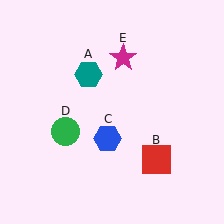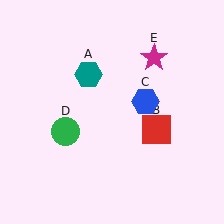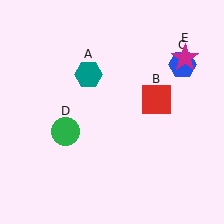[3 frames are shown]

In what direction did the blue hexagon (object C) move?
The blue hexagon (object C) moved up and to the right.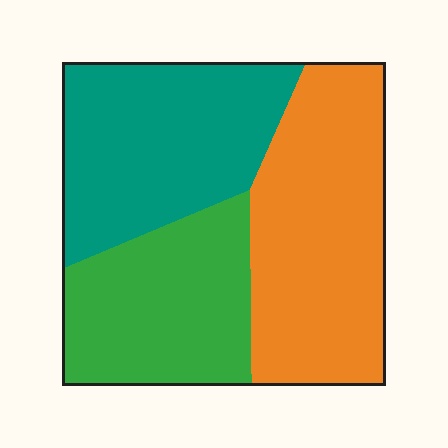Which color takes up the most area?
Orange, at roughly 40%.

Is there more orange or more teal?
Orange.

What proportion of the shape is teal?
Teal covers about 35% of the shape.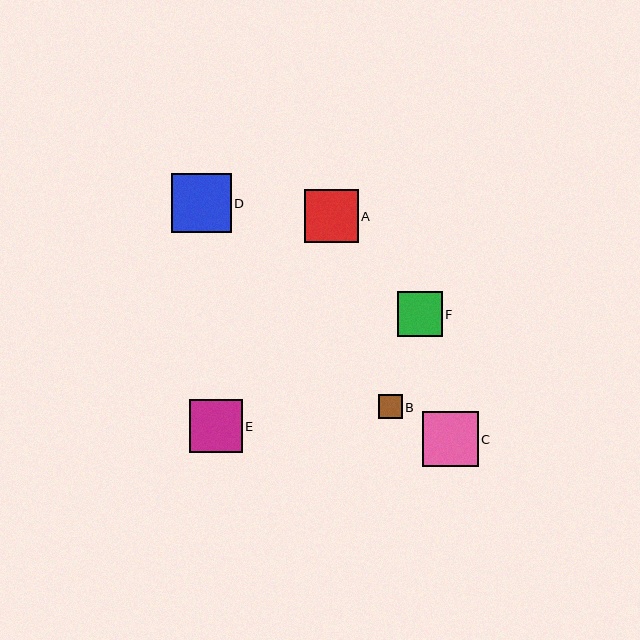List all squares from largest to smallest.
From largest to smallest: D, C, A, E, F, B.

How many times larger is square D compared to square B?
Square D is approximately 2.5 times the size of square B.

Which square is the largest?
Square D is the largest with a size of approximately 59 pixels.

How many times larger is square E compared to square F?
Square E is approximately 1.2 times the size of square F.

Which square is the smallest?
Square B is the smallest with a size of approximately 23 pixels.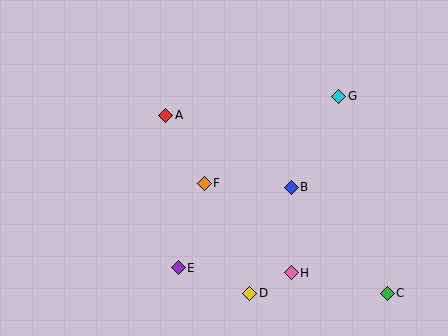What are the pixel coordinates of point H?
Point H is at (291, 273).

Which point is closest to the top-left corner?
Point A is closest to the top-left corner.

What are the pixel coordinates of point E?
Point E is at (178, 268).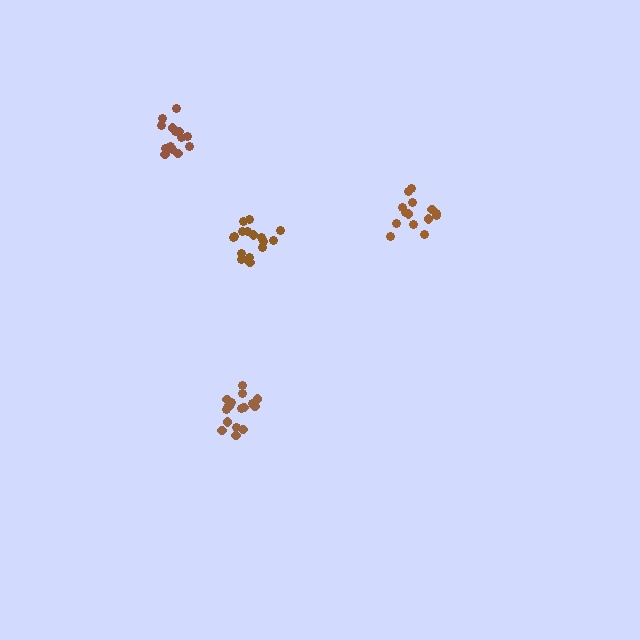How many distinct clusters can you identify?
There are 4 distinct clusters.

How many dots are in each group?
Group 1: 14 dots, Group 2: 16 dots, Group 3: 14 dots, Group 4: 16 dots (60 total).